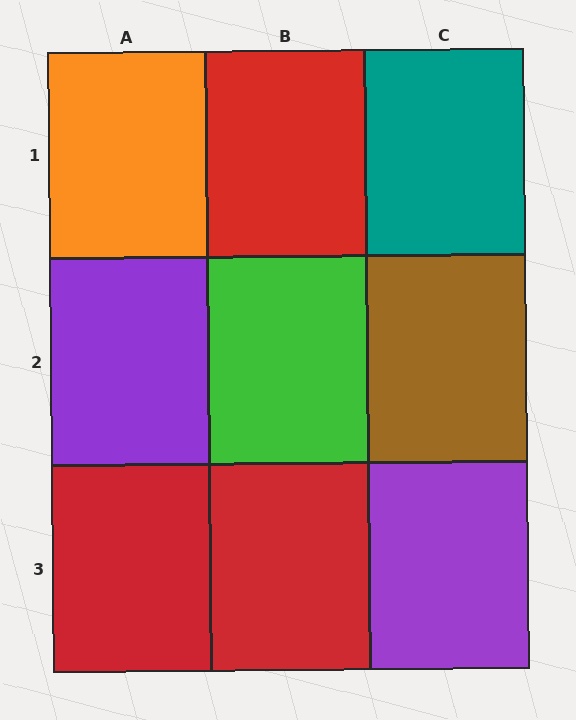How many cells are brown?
1 cell is brown.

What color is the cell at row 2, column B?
Green.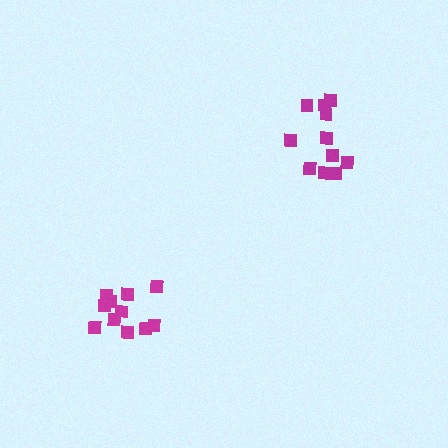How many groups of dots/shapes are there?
There are 2 groups.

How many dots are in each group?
Group 1: 11 dots, Group 2: 11 dots (22 total).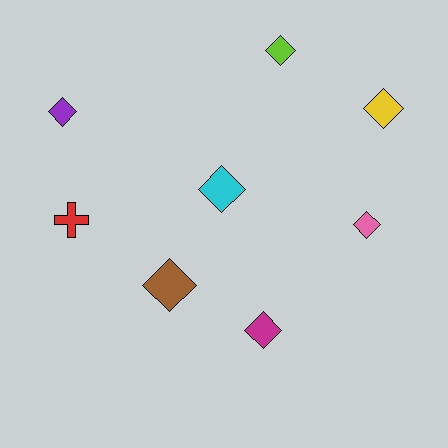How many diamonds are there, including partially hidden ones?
There are 7 diamonds.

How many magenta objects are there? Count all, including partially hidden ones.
There is 1 magenta object.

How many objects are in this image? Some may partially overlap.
There are 8 objects.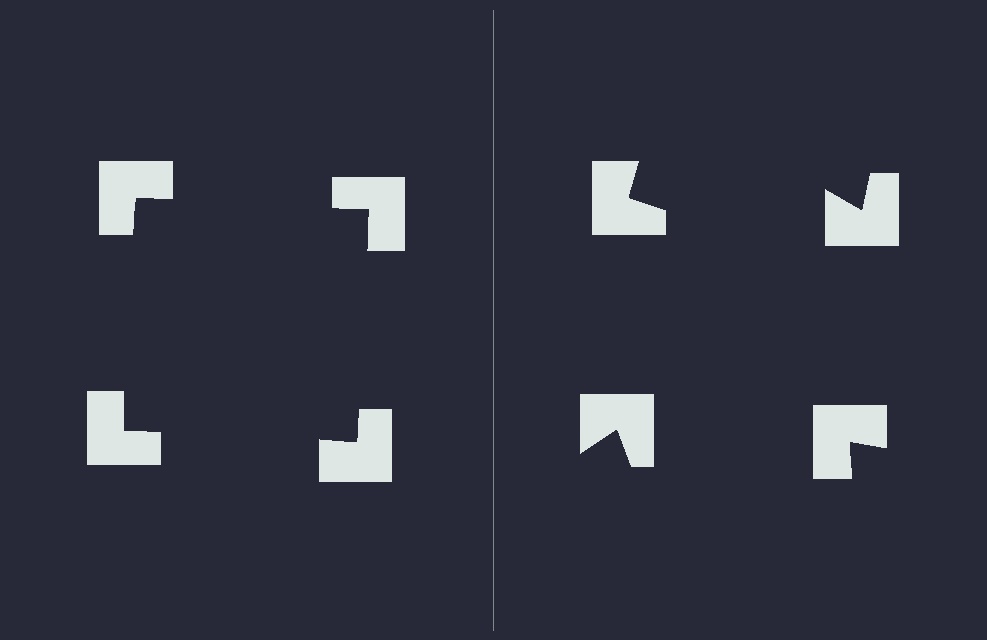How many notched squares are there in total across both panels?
8 — 4 on each side.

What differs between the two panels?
The notched squares are positioned identically on both sides; only the wedge orientations differ. On the left they align to a square; on the right they are misaligned.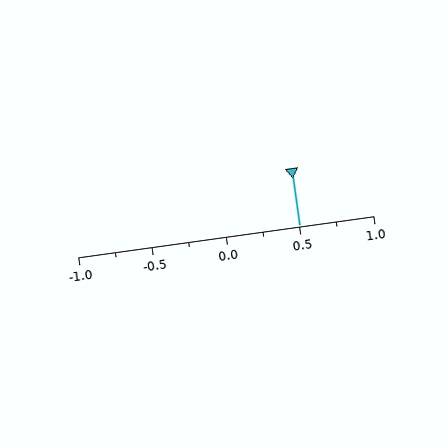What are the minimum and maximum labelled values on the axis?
The axis runs from -1.0 to 1.0.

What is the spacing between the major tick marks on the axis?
The major ticks are spaced 0.5 apart.